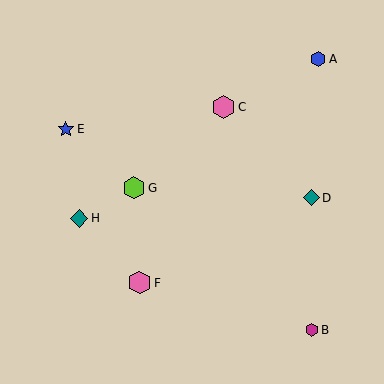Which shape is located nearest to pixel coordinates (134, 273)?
The pink hexagon (labeled F) at (140, 283) is nearest to that location.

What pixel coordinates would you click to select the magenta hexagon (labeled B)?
Click at (312, 330) to select the magenta hexagon B.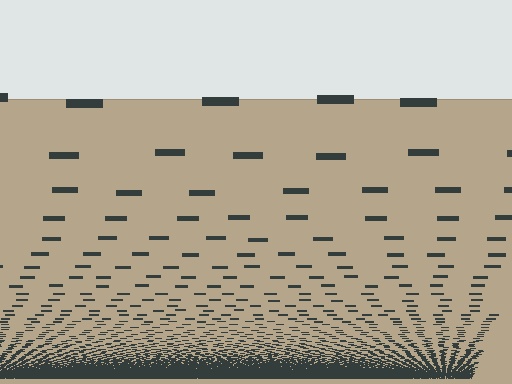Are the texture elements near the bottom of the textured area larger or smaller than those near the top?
Smaller. The gradient is inverted — elements near the bottom are smaller and denser.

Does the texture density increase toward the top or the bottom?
Density increases toward the bottom.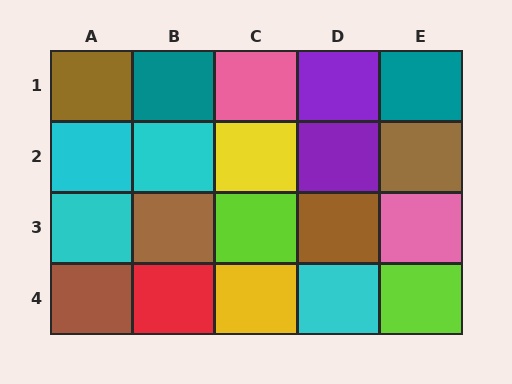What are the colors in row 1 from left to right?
Brown, teal, pink, purple, teal.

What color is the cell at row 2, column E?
Brown.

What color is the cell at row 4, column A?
Brown.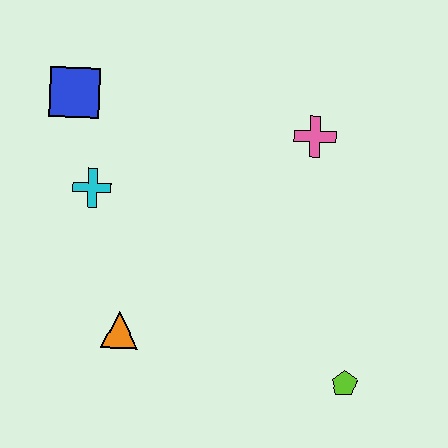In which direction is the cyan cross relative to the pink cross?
The cyan cross is to the left of the pink cross.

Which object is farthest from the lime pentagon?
The blue square is farthest from the lime pentagon.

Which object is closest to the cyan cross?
The blue square is closest to the cyan cross.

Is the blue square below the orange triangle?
No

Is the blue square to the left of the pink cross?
Yes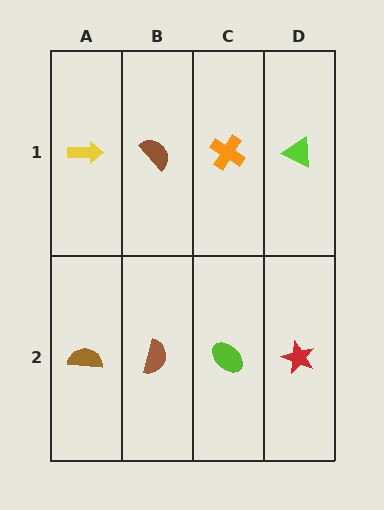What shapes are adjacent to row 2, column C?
An orange cross (row 1, column C), a brown semicircle (row 2, column B), a red star (row 2, column D).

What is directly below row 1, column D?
A red star.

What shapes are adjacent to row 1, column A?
A brown semicircle (row 2, column A), a brown semicircle (row 1, column B).